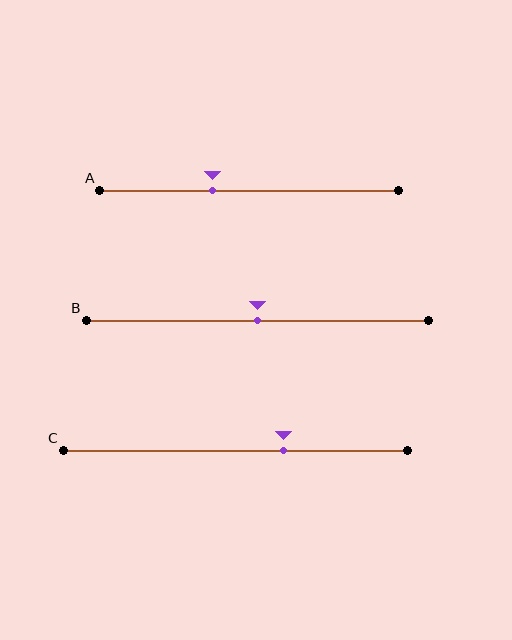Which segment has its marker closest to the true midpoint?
Segment B has its marker closest to the true midpoint.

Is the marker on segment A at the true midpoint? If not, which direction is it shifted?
No, the marker on segment A is shifted to the left by about 12% of the segment length.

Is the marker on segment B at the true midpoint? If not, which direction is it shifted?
Yes, the marker on segment B is at the true midpoint.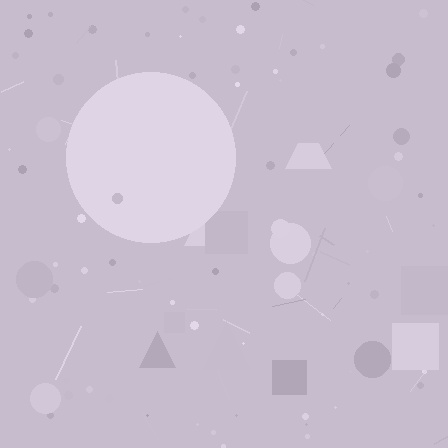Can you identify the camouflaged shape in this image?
The camouflaged shape is a circle.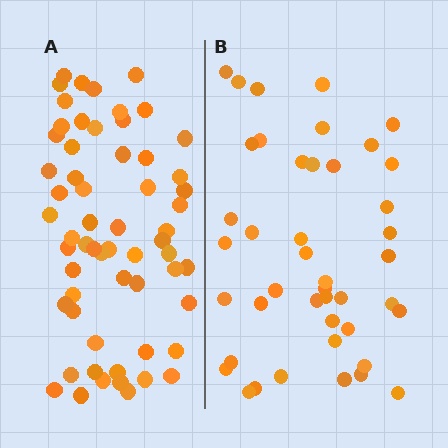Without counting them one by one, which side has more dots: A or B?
Region A (the left region) has more dots.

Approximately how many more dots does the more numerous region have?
Region A has approximately 15 more dots than region B.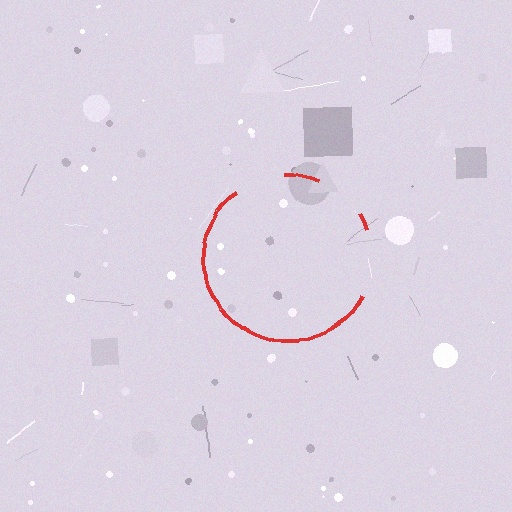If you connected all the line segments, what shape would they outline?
They would outline a circle.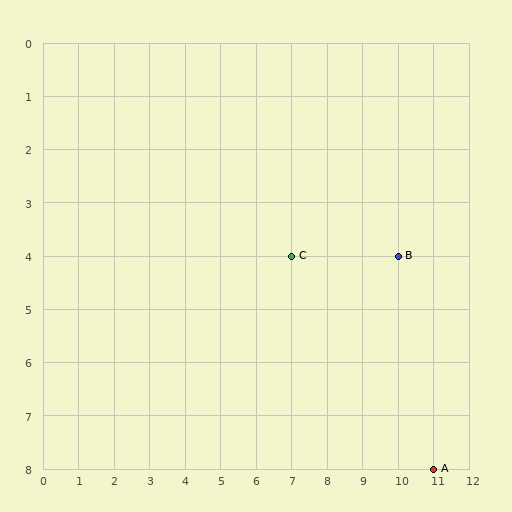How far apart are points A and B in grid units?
Points A and B are 1 column and 4 rows apart (about 4.1 grid units diagonally).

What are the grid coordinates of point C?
Point C is at grid coordinates (7, 4).